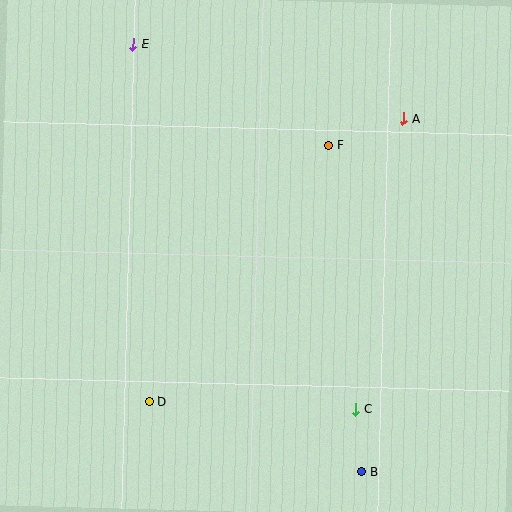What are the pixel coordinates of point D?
Point D is at (149, 402).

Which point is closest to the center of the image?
Point F at (329, 145) is closest to the center.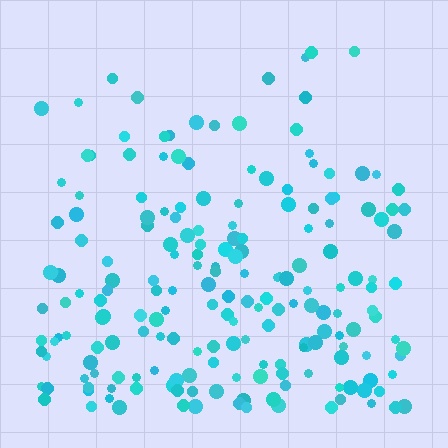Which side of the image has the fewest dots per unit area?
The top.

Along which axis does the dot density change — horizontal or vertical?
Vertical.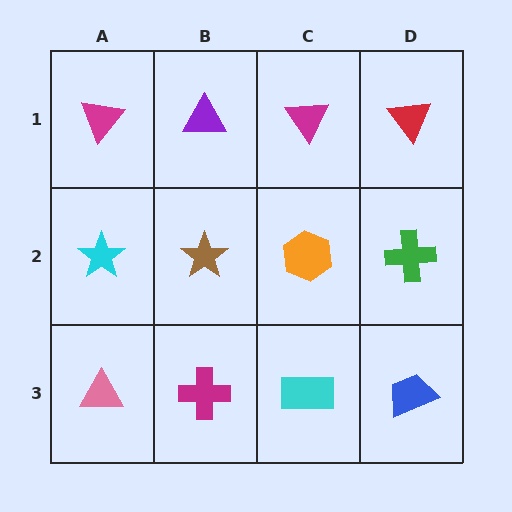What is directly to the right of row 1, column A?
A purple triangle.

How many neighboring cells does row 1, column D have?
2.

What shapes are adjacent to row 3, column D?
A green cross (row 2, column D), a cyan rectangle (row 3, column C).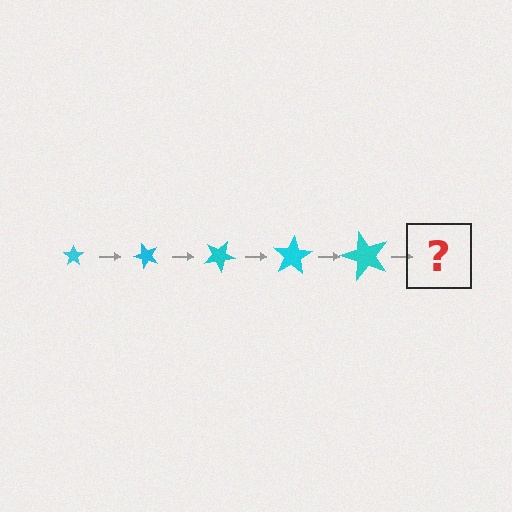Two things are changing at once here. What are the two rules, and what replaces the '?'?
The two rules are that the star grows larger each step and it rotates 50 degrees each step. The '?' should be a star, larger than the previous one and rotated 250 degrees from the start.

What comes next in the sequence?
The next element should be a star, larger than the previous one and rotated 250 degrees from the start.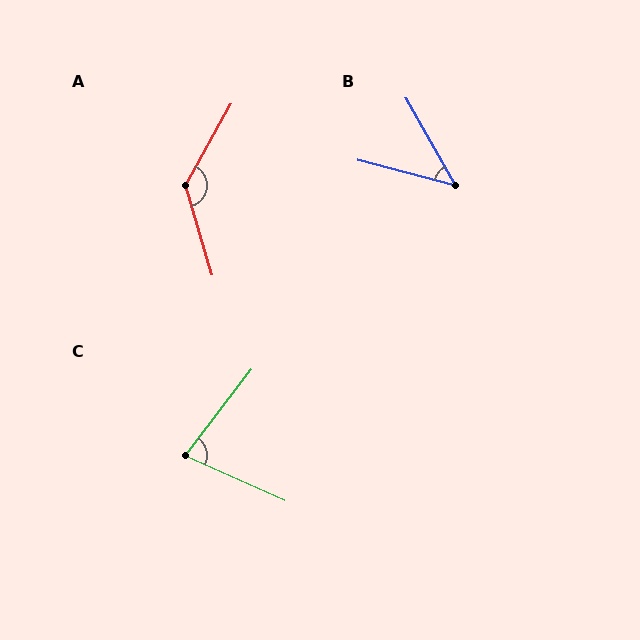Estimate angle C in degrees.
Approximately 77 degrees.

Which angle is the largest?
A, at approximately 134 degrees.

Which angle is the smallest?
B, at approximately 46 degrees.